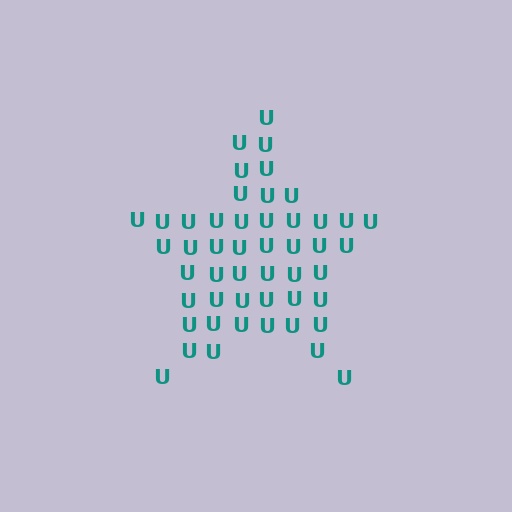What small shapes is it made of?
It is made of small letter U's.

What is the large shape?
The large shape is a star.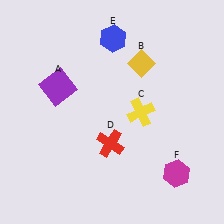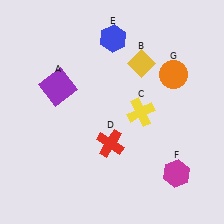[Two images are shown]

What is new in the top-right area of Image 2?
An orange circle (G) was added in the top-right area of Image 2.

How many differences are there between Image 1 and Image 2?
There is 1 difference between the two images.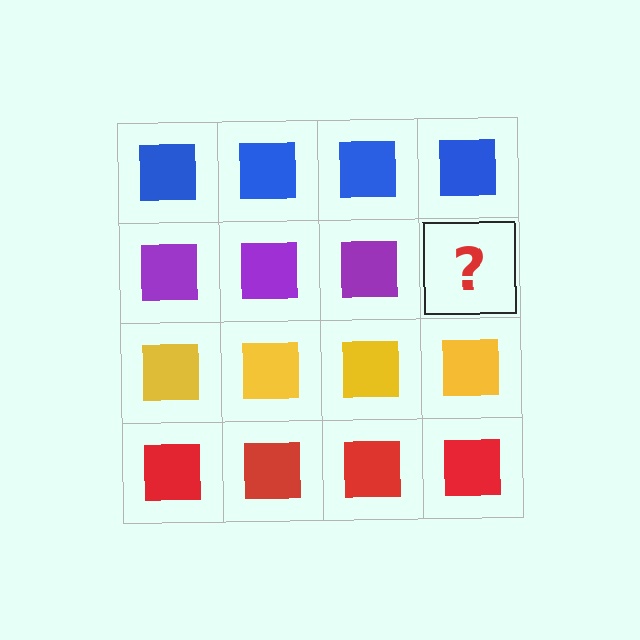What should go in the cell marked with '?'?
The missing cell should contain a purple square.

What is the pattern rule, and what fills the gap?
The rule is that each row has a consistent color. The gap should be filled with a purple square.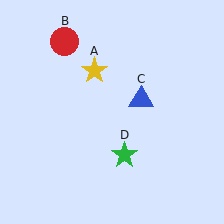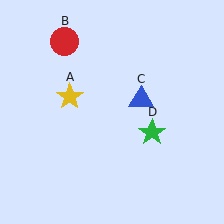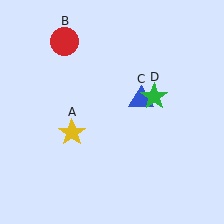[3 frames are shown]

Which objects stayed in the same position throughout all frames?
Red circle (object B) and blue triangle (object C) remained stationary.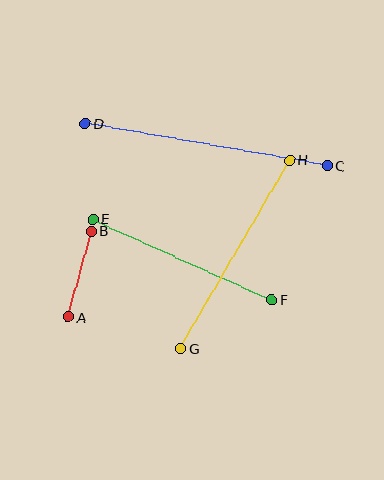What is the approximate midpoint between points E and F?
The midpoint is at approximately (183, 259) pixels.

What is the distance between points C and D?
The distance is approximately 246 pixels.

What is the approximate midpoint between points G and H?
The midpoint is at approximately (235, 254) pixels.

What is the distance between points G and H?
The distance is approximately 218 pixels.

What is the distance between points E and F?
The distance is approximately 196 pixels.